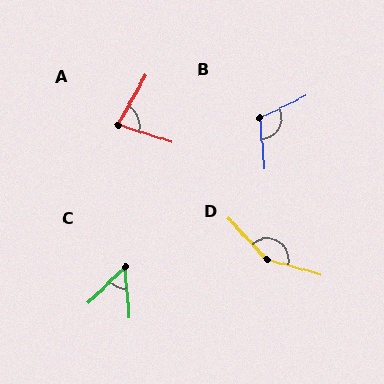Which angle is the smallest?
C, at approximately 50 degrees.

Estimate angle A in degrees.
Approximately 78 degrees.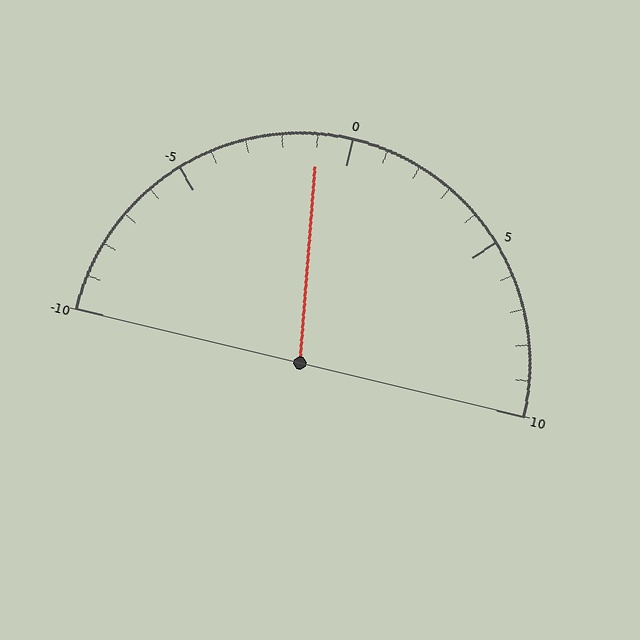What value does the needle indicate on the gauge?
The needle indicates approximately -1.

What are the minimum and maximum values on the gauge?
The gauge ranges from -10 to 10.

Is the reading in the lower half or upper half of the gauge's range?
The reading is in the lower half of the range (-10 to 10).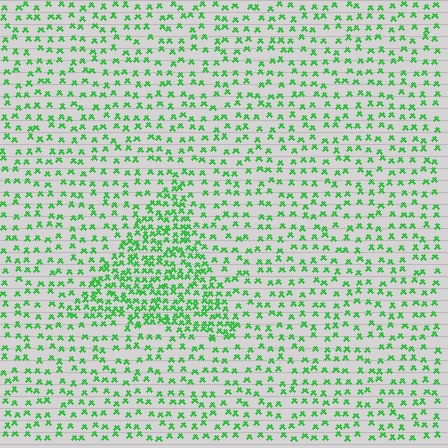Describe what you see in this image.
The image contains small green elements arranged at two different densities. A triangle-shaped region is visible where the elements are more densely packed than the surrounding area.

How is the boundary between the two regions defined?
The boundary is defined by a change in element density (approximately 2.2x ratio). All elements are the same color, size, and shape.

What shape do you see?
I see a triangle.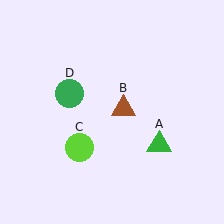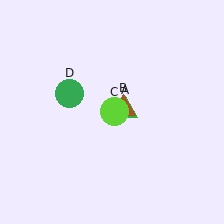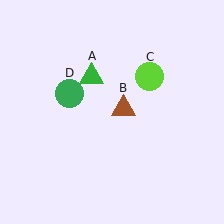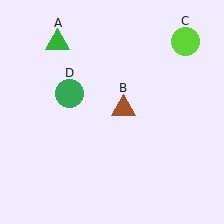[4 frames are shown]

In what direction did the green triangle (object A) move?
The green triangle (object A) moved up and to the left.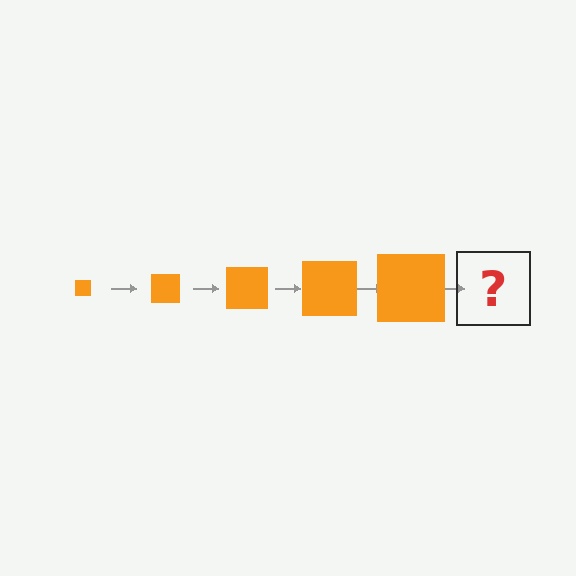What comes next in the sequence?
The next element should be an orange square, larger than the previous one.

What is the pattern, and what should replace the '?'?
The pattern is that the square gets progressively larger each step. The '?' should be an orange square, larger than the previous one.